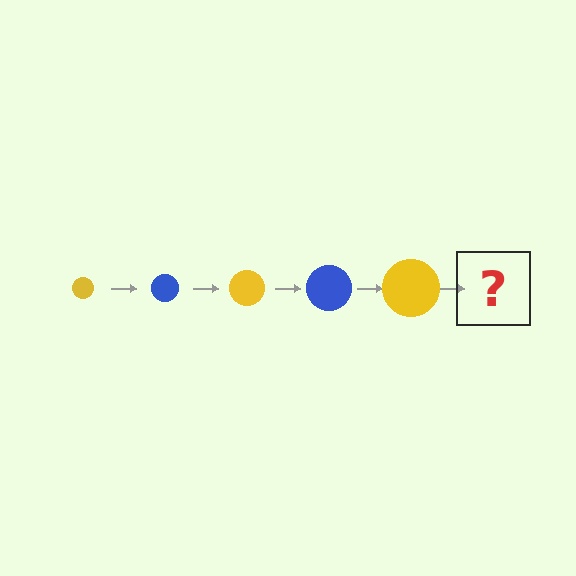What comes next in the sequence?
The next element should be a blue circle, larger than the previous one.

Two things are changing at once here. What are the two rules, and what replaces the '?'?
The two rules are that the circle grows larger each step and the color cycles through yellow and blue. The '?' should be a blue circle, larger than the previous one.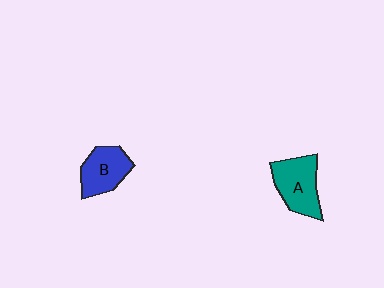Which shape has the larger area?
Shape A (teal).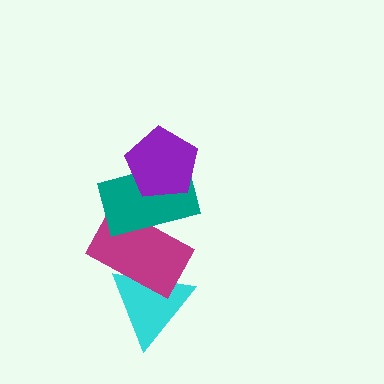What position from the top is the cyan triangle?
The cyan triangle is 4th from the top.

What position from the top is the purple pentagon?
The purple pentagon is 1st from the top.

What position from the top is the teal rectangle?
The teal rectangle is 2nd from the top.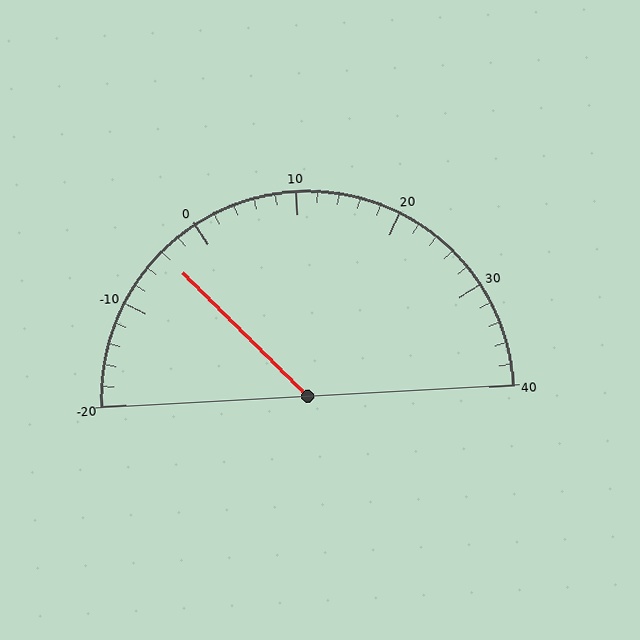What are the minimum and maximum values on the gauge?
The gauge ranges from -20 to 40.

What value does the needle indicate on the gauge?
The needle indicates approximately -4.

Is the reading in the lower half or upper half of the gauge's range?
The reading is in the lower half of the range (-20 to 40).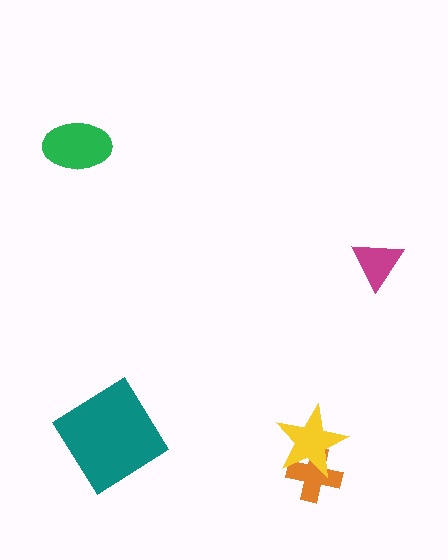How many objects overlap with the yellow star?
1 object overlaps with the yellow star.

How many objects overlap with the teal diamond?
0 objects overlap with the teal diamond.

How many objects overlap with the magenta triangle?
0 objects overlap with the magenta triangle.